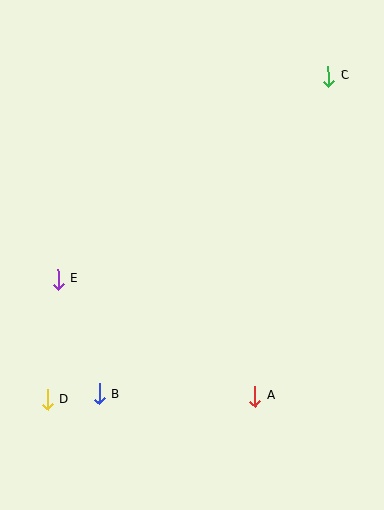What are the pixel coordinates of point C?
Point C is at (328, 76).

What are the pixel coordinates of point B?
Point B is at (99, 394).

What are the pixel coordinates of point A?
Point A is at (255, 396).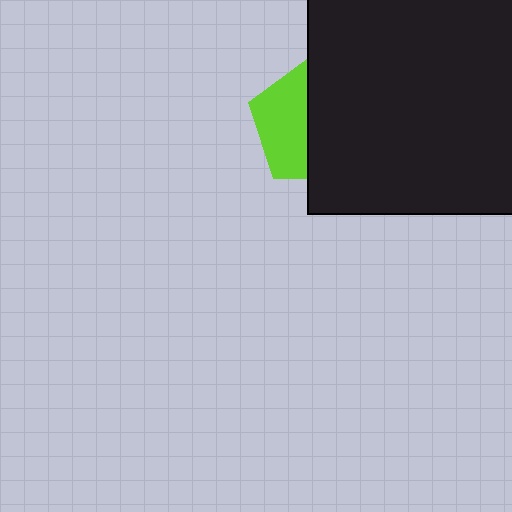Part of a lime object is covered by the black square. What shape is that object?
It is a pentagon.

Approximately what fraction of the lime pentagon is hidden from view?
Roughly 57% of the lime pentagon is hidden behind the black square.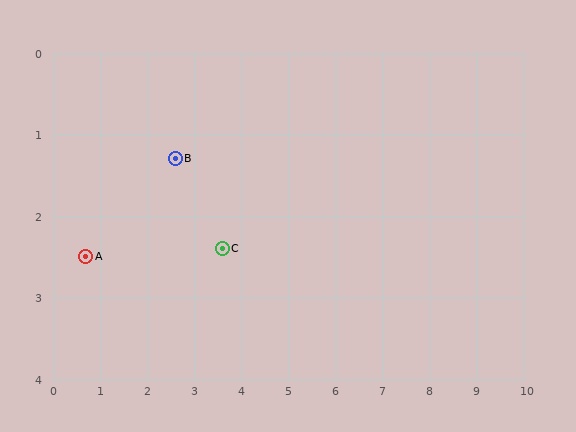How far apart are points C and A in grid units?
Points C and A are about 2.9 grid units apart.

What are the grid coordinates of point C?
Point C is at approximately (3.6, 2.4).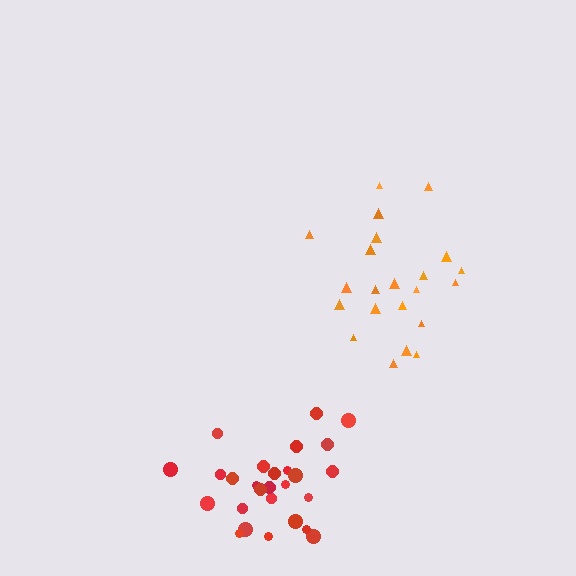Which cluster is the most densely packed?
Orange.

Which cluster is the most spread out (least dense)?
Red.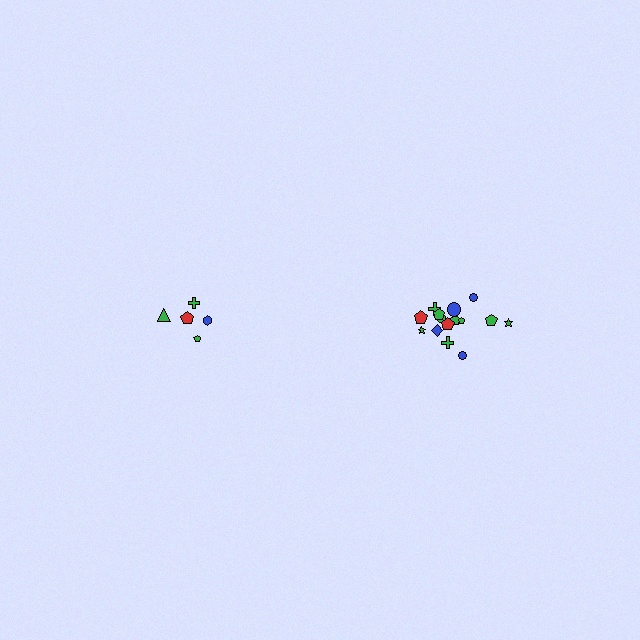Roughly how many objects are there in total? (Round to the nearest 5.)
Roughly 20 objects in total.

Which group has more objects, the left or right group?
The right group.